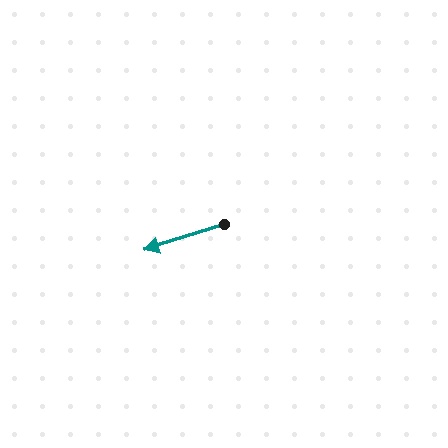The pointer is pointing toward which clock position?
Roughly 8 o'clock.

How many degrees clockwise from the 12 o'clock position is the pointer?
Approximately 252 degrees.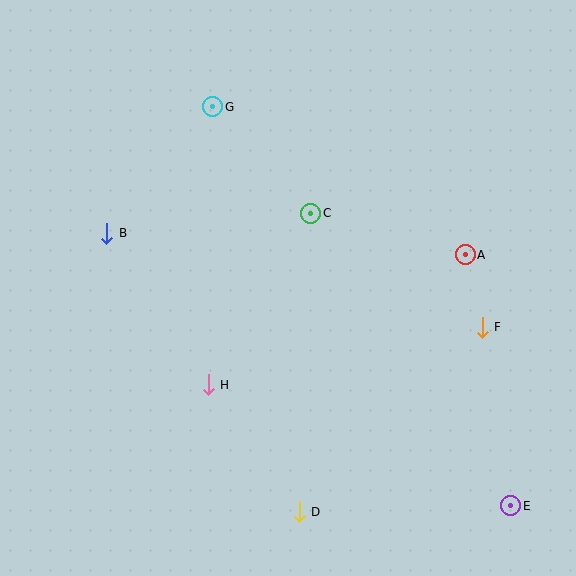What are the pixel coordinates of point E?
Point E is at (511, 506).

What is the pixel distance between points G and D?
The distance between G and D is 414 pixels.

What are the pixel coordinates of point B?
Point B is at (107, 233).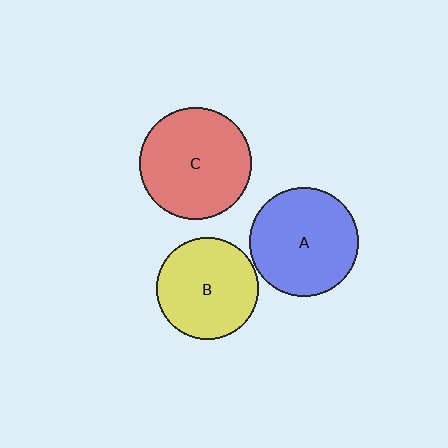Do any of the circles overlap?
No, none of the circles overlap.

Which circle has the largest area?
Circle C (red).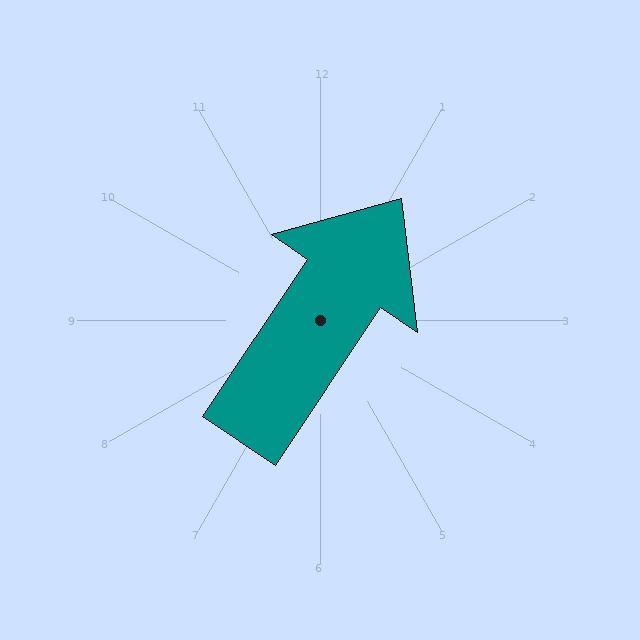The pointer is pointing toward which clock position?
Roughly 1 o'clock.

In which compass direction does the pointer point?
Northeast.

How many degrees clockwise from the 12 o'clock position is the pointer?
Approximately 34 degrees.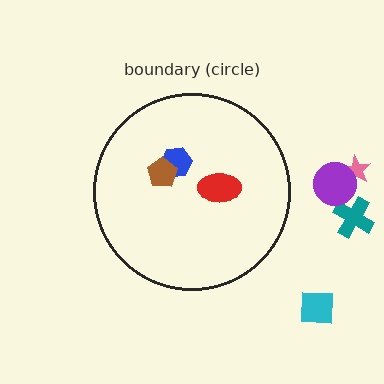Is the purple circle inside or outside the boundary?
Outside.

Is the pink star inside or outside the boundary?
Outside.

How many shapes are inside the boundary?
3 inside, 4 outside.